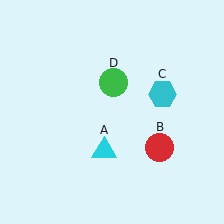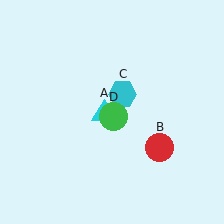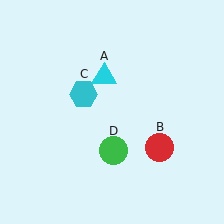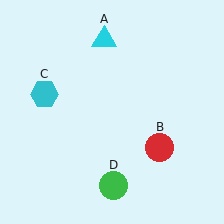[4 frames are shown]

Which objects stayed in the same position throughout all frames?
Red circle (object B) remained stationary.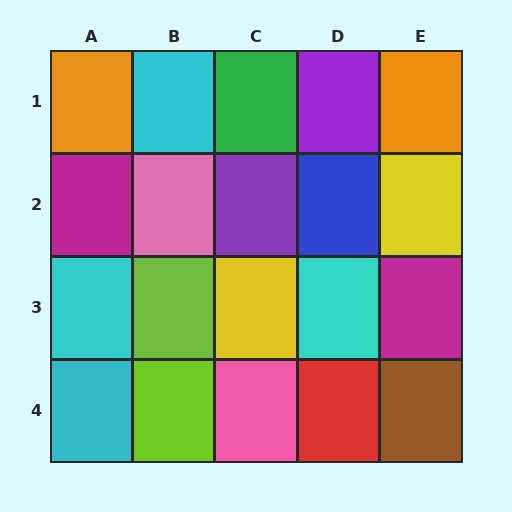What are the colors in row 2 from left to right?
Magenta, pink, purple, blue, yellow.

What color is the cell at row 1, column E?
Orange.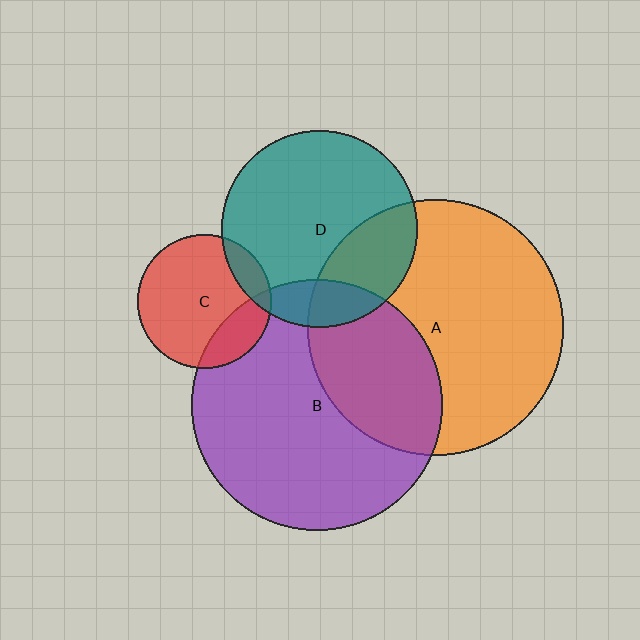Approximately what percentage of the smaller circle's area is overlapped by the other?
Approximately 15%.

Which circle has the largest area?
Circle A (orange).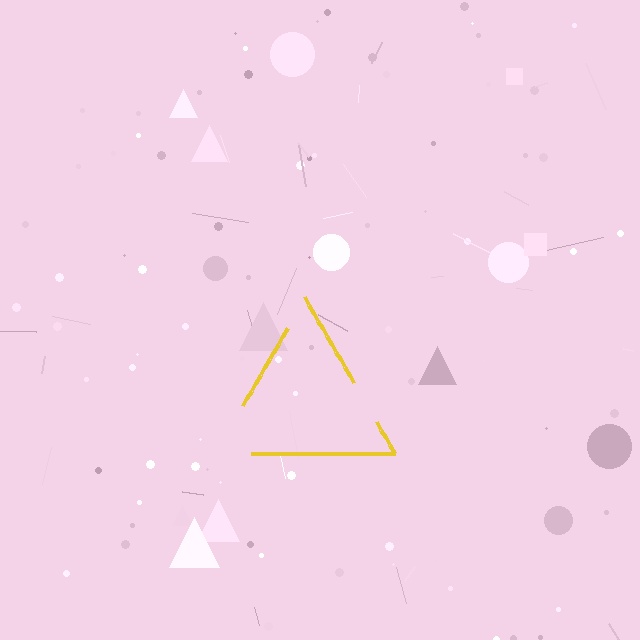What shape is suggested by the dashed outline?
The dashed outline suggests a triangle.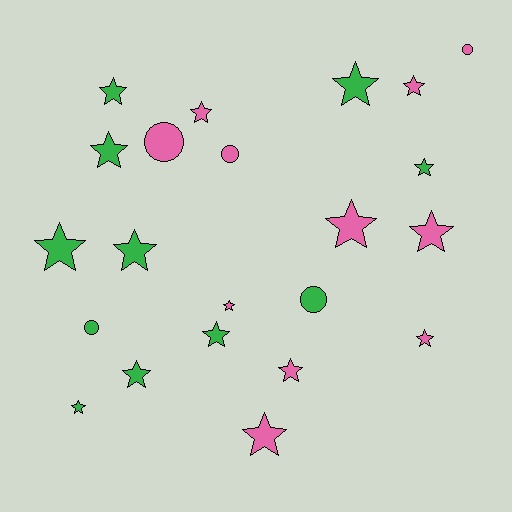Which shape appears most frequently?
Star, with 17 objects.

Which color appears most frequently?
Green, with 11 objects.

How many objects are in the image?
There are 22 objects.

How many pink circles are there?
There are 3 pink circles.